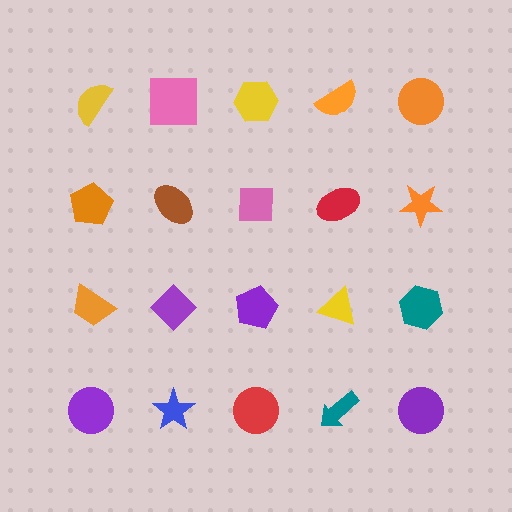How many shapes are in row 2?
5 shapes.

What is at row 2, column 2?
A brown ellipse.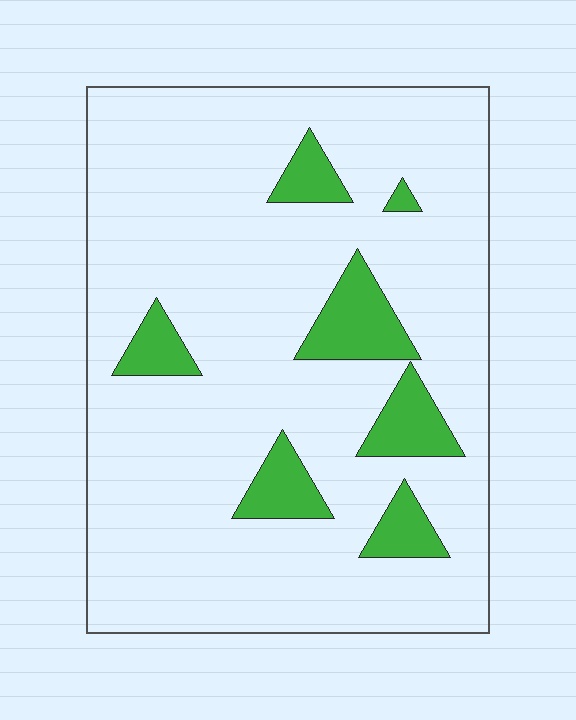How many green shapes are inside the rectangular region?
7.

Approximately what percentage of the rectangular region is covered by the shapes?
Approximately 15%.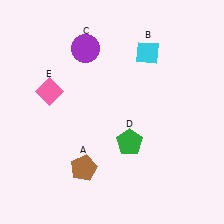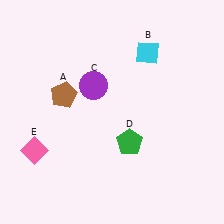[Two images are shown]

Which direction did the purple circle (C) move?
The purple circle (C) moved down.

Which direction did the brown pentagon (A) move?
The brown pentagon (A) moved up.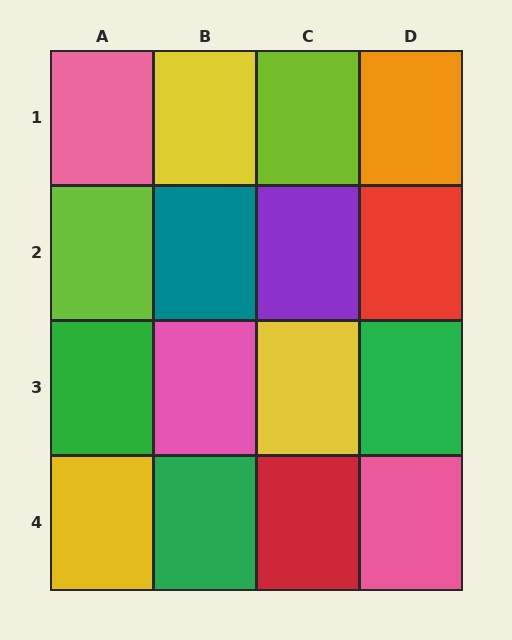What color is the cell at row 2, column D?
Red.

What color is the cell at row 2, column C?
Purple.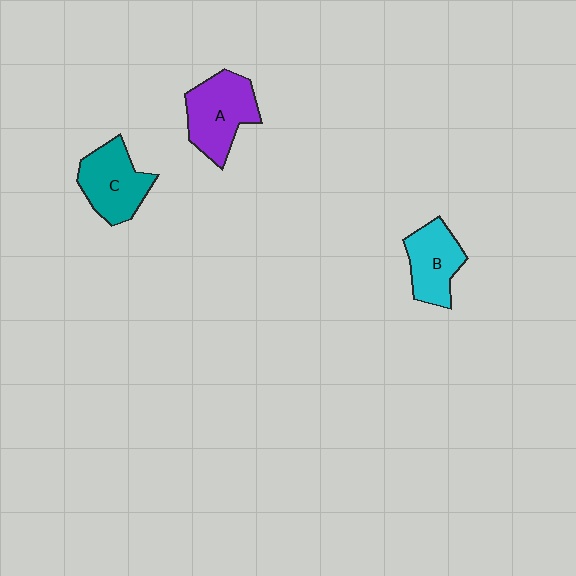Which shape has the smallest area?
Shape B (cyan).